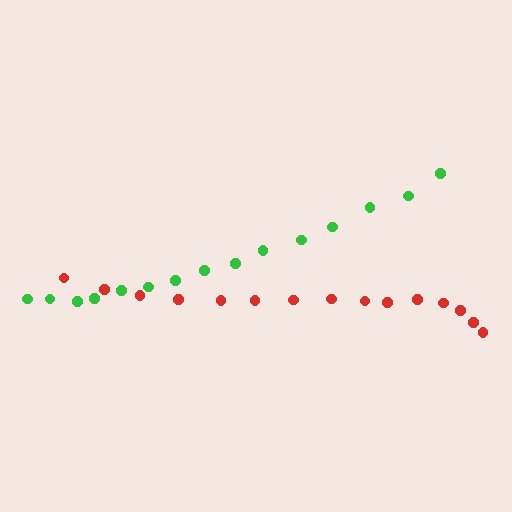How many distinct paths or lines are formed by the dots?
There are 2 distinct paths.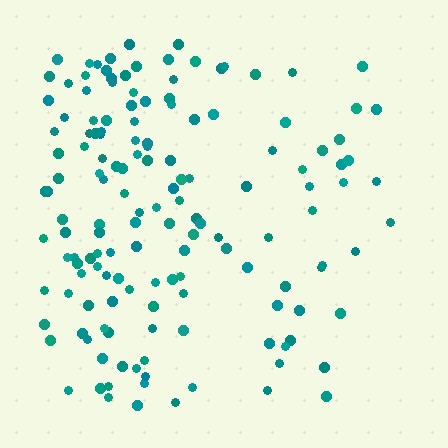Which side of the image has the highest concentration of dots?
The left.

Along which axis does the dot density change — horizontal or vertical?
Horizontal.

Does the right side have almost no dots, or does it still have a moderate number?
Still a moderate number, just noticeably fewer than the left.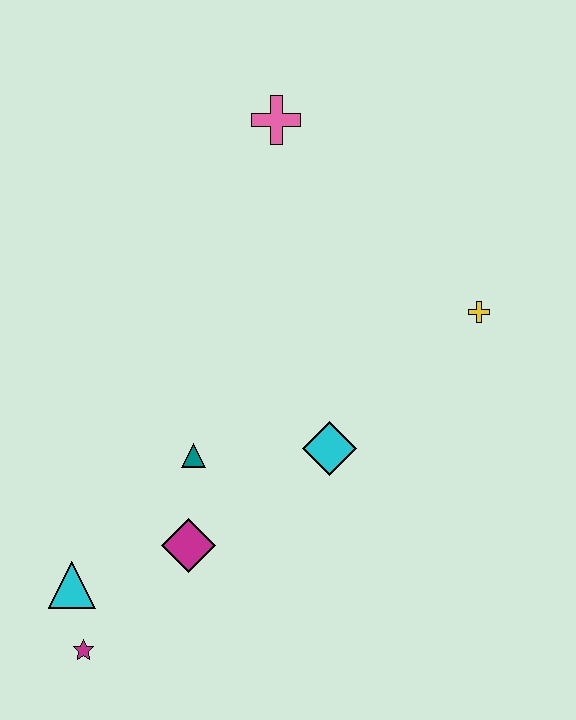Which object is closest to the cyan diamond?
The teal triangle is closest to the cyan diamond.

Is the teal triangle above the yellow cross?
No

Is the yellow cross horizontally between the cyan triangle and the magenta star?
No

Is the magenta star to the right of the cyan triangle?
Yes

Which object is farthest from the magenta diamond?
The pink cross is farthest from the magenta diamond.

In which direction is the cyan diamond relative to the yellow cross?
The cyan diamond is to the left of the yellow cross.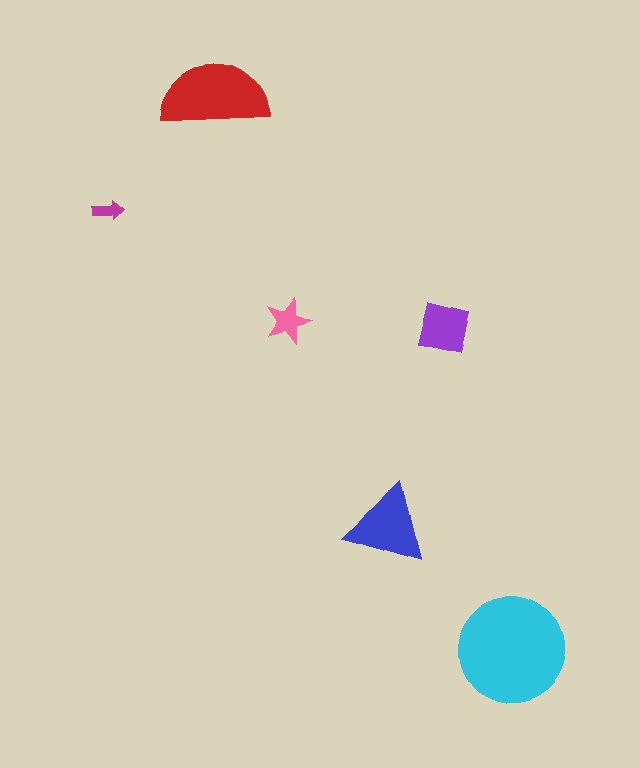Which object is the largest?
The cyan circle.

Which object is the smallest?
The magenta arrow.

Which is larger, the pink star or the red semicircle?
The red semicircle.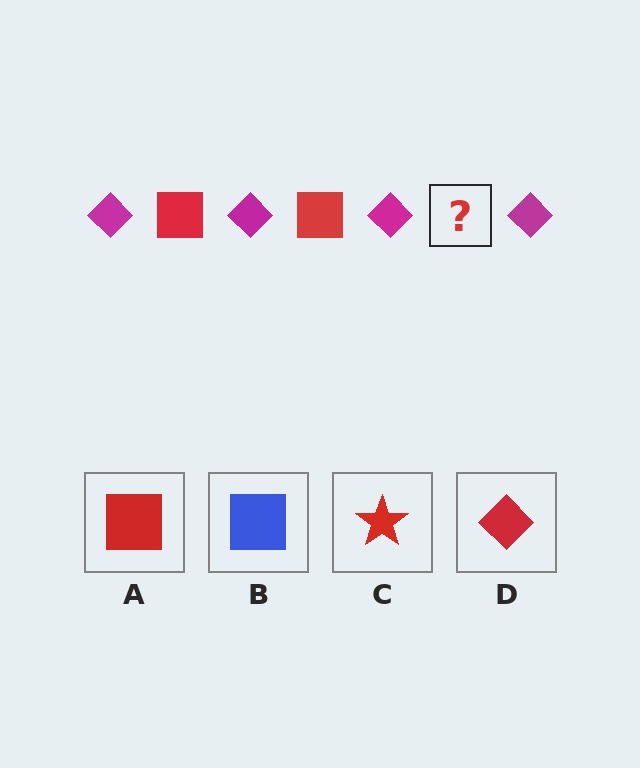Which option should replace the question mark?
Option A.